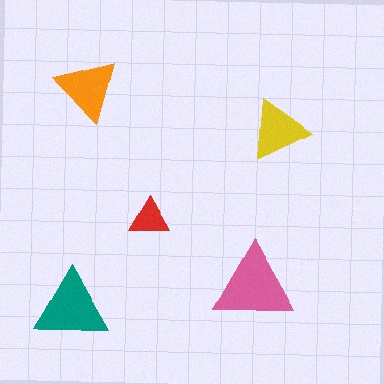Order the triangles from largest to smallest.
the pink one, the teal one, the orange one, the yellow one, the red one.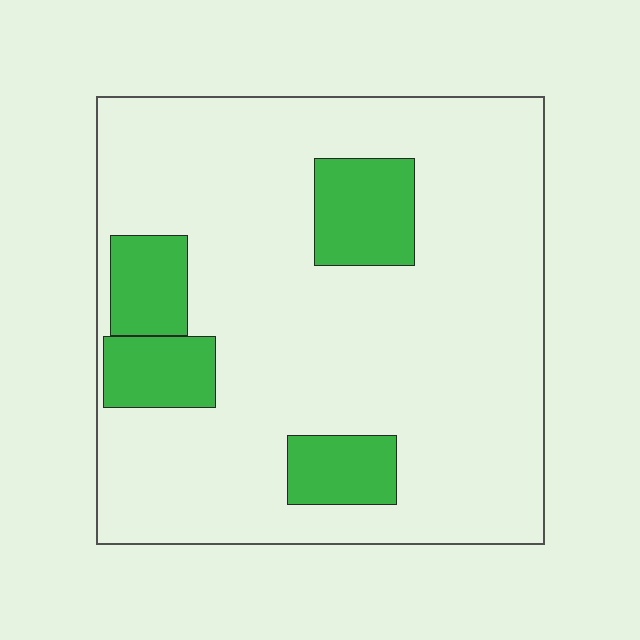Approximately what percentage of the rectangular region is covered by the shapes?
Approximately 15%.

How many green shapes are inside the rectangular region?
4.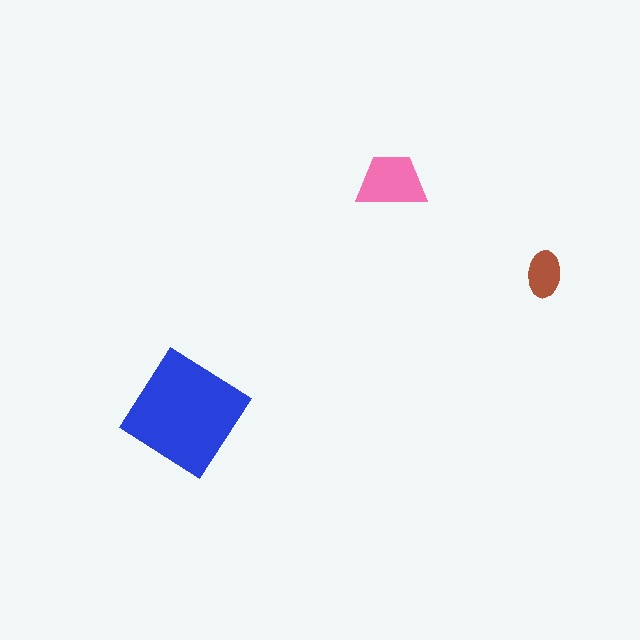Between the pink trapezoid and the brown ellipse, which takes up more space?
The pink trapezoid.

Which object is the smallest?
The brown ellipse.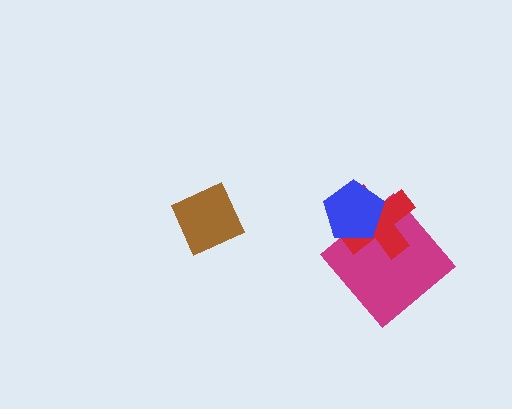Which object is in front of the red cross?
The blue pentagon is in front of the red cross.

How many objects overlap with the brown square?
0 objects overlap with the brown square.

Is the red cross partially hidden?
Yes, it is partially covered by another shape.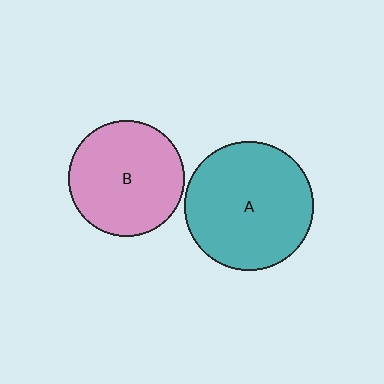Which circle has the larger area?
Circle A (teal).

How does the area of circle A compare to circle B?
Approximately 1.2 times.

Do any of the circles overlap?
No, none of the circles overlap.